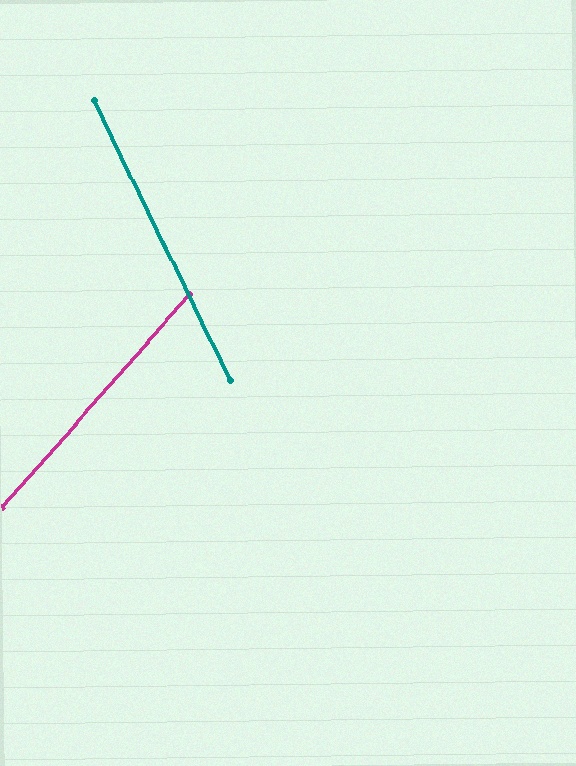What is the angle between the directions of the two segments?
Approximately 67 degrees.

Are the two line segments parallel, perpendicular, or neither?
Neither parallel nor perpendicular — they differ by about 67°.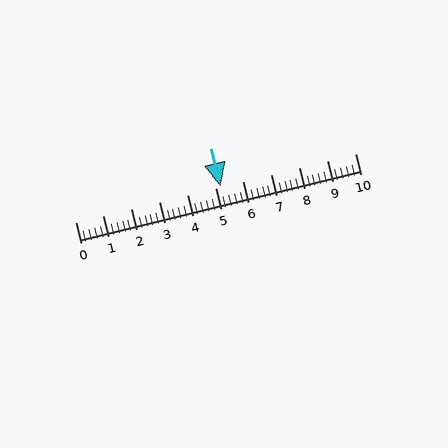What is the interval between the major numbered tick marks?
The major tick marks are spaced 1 units apart.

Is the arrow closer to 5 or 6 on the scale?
The arrow is closer to 5.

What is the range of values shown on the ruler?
The ruler shows values from 0 to 10.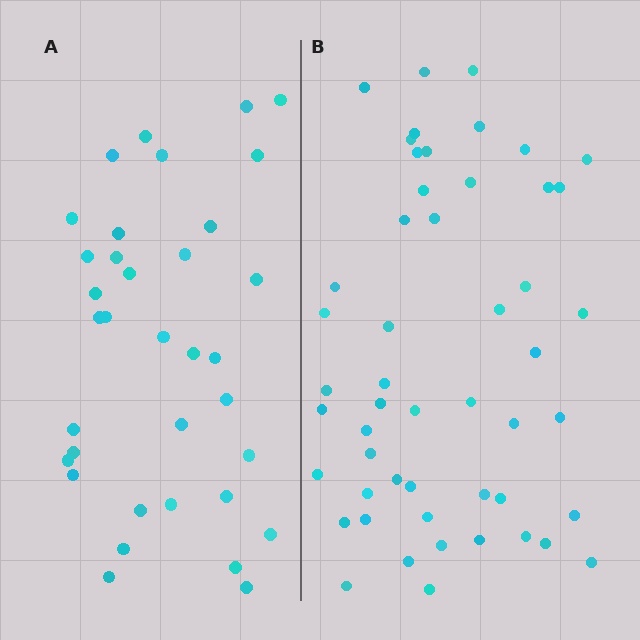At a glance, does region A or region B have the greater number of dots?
Region B (the right region) has more dots.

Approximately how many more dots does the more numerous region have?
Region B has approximately 15 more dots than region A.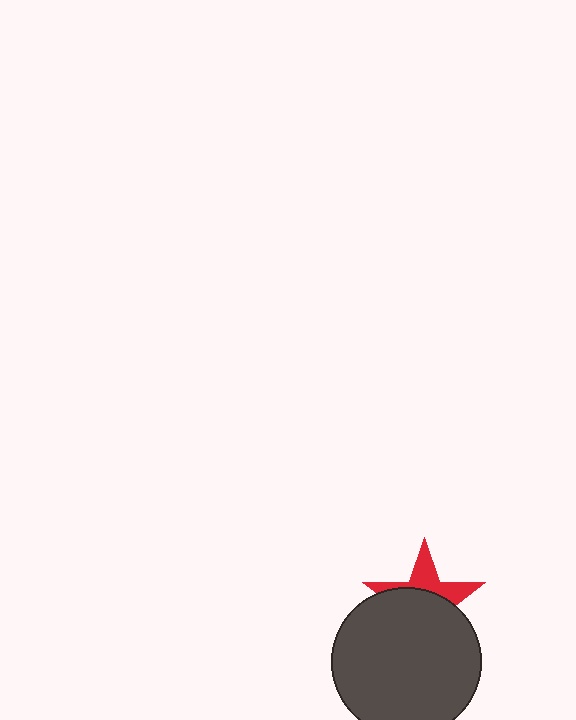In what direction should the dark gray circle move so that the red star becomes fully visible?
The dark gray circle should move down. That is the shortest direction to clear the overlap and leave the red star fully visible.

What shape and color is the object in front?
The object in front is a dark gray circle.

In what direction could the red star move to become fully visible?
The red star could move up. That would shift it out from behind the dark gray circle entirely.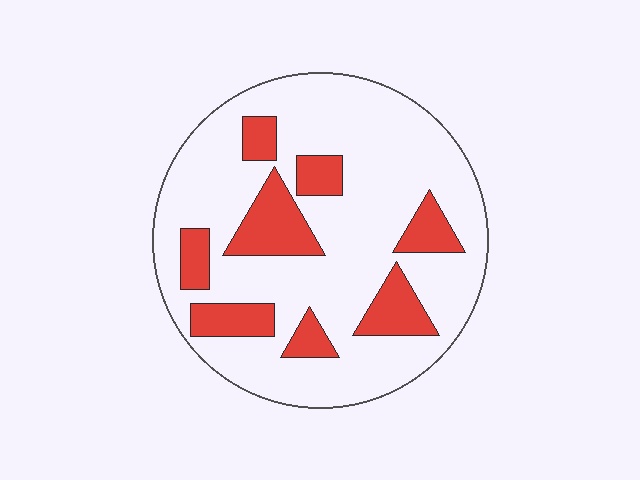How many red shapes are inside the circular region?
8.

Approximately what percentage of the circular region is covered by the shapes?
Approximately 25%.